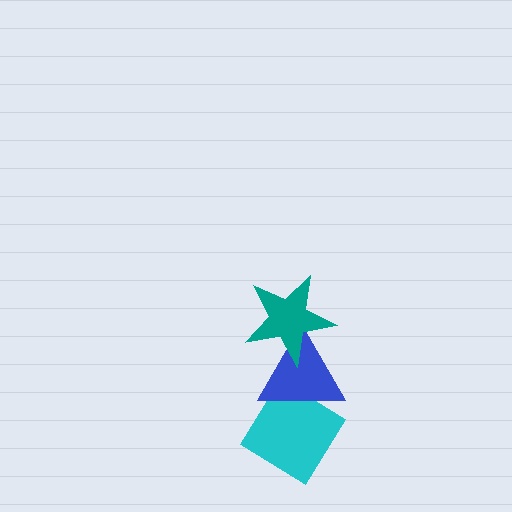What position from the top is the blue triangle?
The blue triangle is 2nd from the top.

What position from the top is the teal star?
The teal star is 1st from the top.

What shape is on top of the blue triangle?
The teal star is on top of the blue triangle.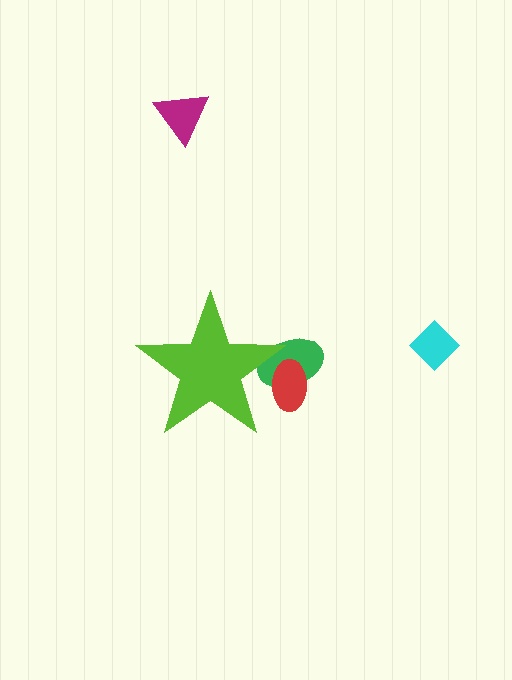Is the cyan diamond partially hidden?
No, the cyan diamond is fully visible.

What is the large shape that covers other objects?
A lime star.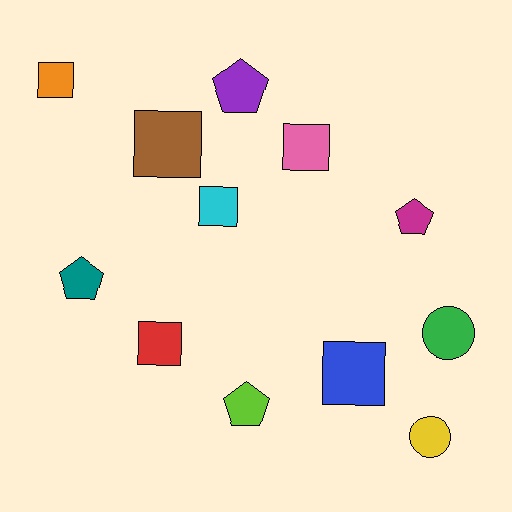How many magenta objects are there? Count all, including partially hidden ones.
There is 1 magenta object.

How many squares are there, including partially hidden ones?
There are 6 squares.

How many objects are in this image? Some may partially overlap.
There are 12 objects.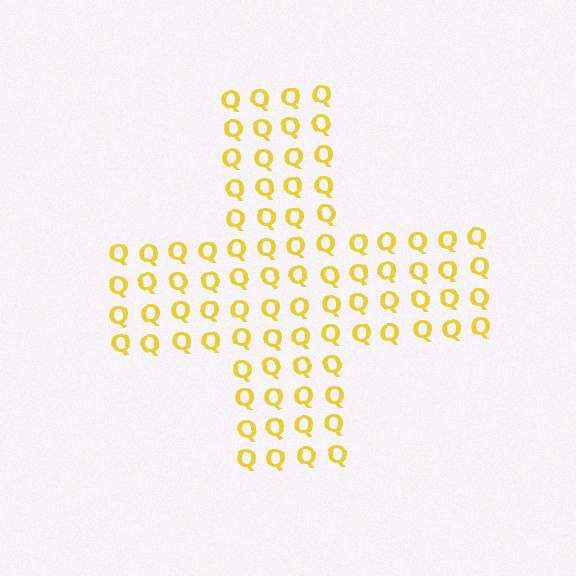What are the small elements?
The small elements are letter Q's.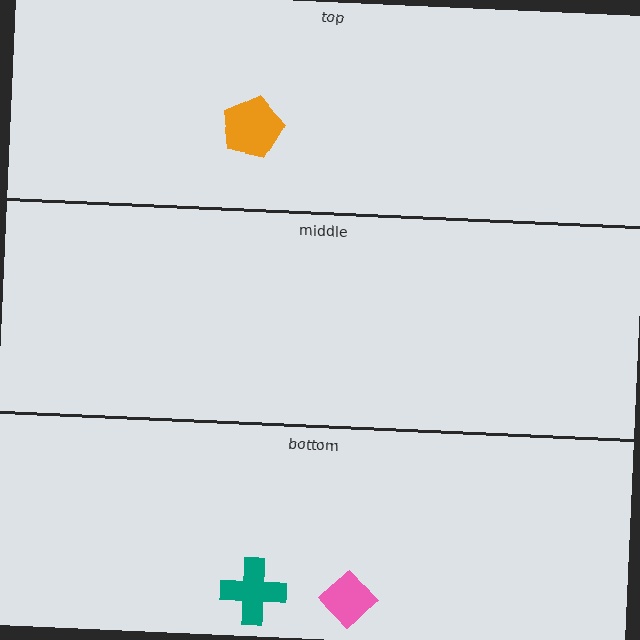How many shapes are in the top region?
1.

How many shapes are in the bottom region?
2.